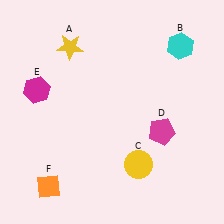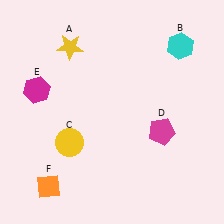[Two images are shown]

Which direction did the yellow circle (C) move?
The yellow circle (C) moved left.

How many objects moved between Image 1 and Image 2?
1 object moved between the two images.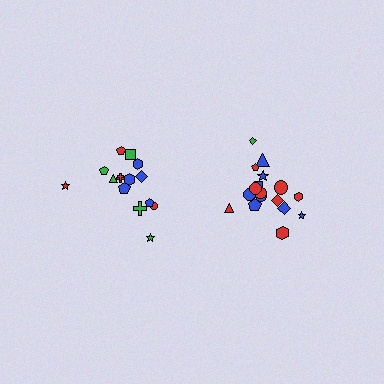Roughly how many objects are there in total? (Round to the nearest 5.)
Roughly 35 objects in total.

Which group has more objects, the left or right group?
The right group.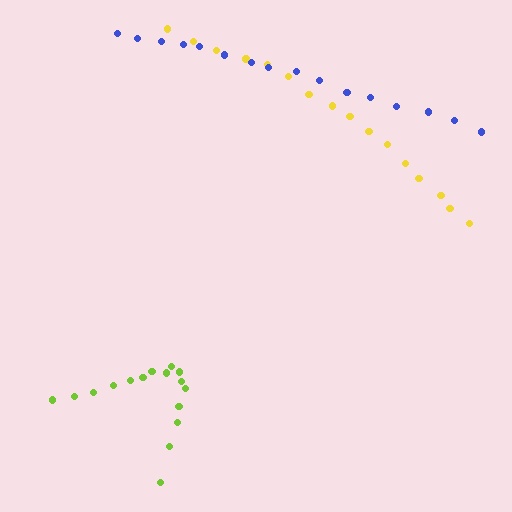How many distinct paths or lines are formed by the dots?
There are 3 distinct paths.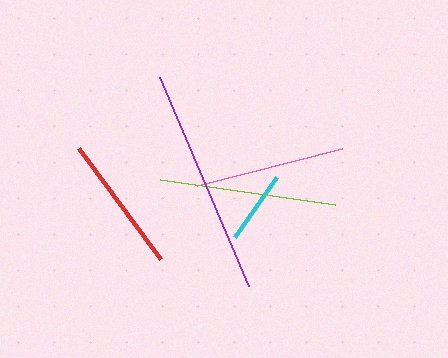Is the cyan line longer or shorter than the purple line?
The purple line is longer than the cyan line.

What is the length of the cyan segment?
The cyan segment is approximately 73 pixels long.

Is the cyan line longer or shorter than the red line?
The red line is longer than the cyan line.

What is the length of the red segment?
The red segment is approximately 138 pixels long.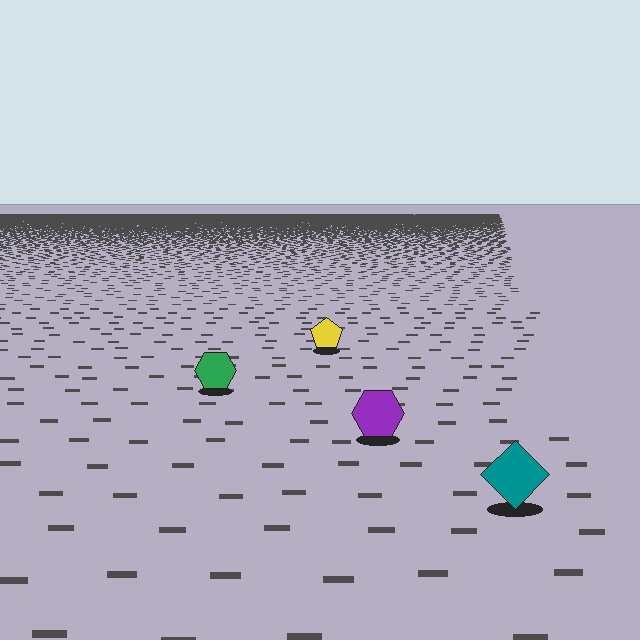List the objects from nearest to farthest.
From nearest to farthest: the teal diamond, the purple hexagon, the green hexagon, the yellow pentagon.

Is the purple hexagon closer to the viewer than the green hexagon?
Yes. The purple hexagon is closer — you can tell from the texture gradient: the ground texture is coarser near it.